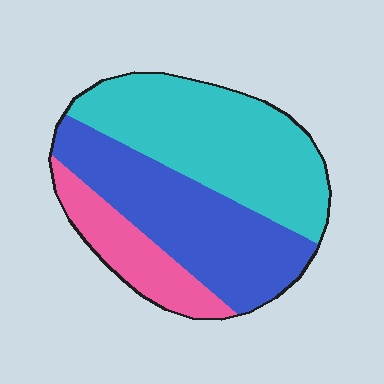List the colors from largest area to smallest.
From largest to smallest: cyan, blue, pink.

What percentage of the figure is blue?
Blue covers 39% of the figure.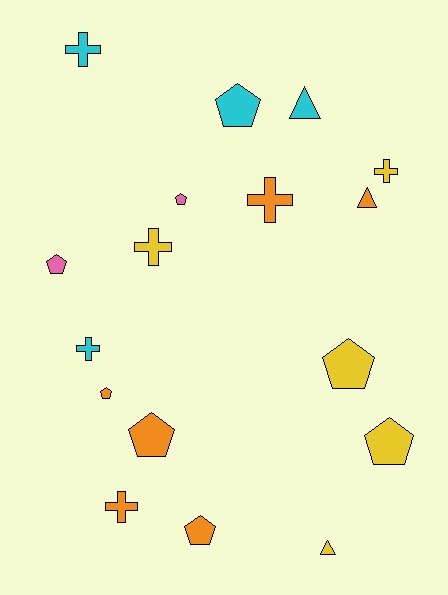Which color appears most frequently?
Orange, with 6 objects.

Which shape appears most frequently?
Pentagon, with 8 objects.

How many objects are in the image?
There are 17 objects.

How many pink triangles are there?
There are no pink triangles.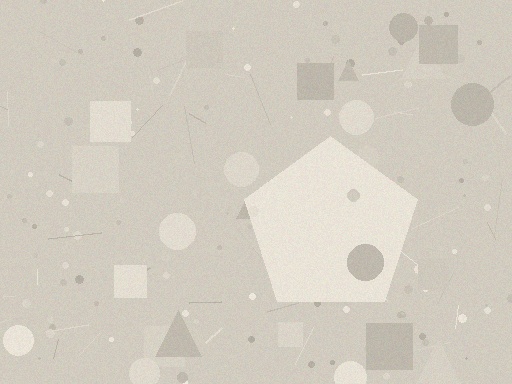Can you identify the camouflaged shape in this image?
The camouflaged shape is a pentagon.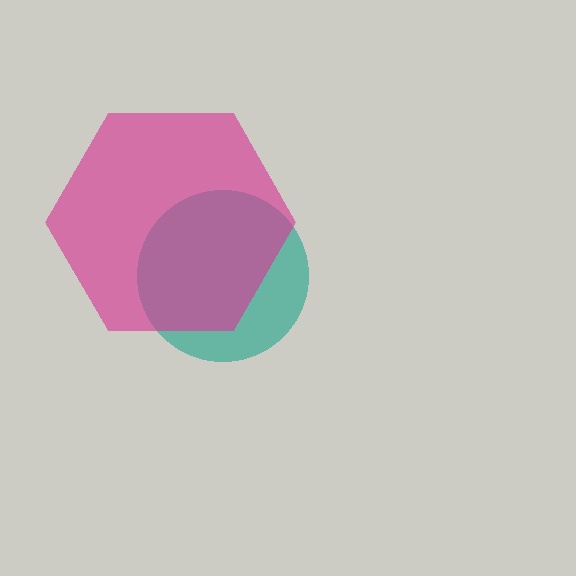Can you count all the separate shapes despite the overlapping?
Yes, there are 2 separate shapes.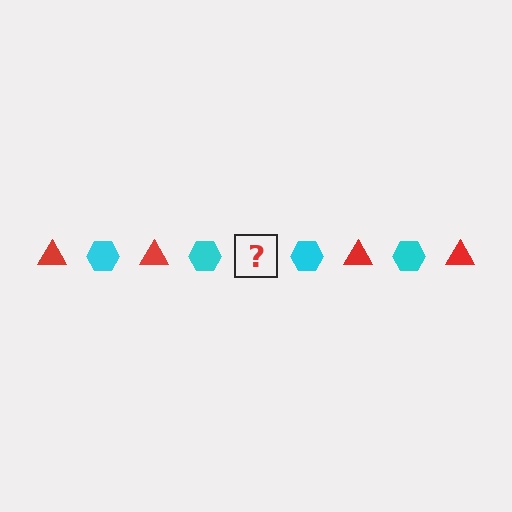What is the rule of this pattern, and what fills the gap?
The rule is that the pattern alternates between red triangle and cyan hexagon. The gap should be filled with a red triangle.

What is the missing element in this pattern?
The missing element is a red triangle.